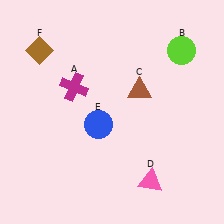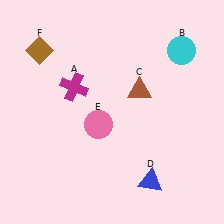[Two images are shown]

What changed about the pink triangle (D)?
In Image 1, D is pink. In Image 2, it changed to blue.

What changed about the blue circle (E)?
In Image 1, E is blue. In Image 2, it changed to pink.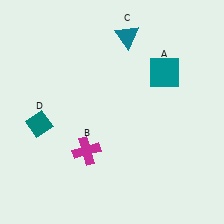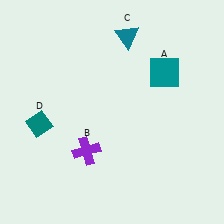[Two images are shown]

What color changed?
The cross (B) changed from magenta in Image 1 to purple in Image 2.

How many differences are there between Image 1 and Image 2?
There is 1 difference between the two images.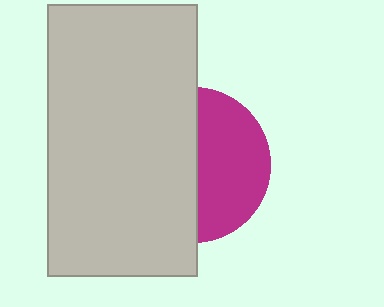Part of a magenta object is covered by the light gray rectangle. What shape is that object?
It is a circle.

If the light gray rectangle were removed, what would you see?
You would see the complete magenta circle.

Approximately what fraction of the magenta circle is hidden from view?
Roughly 54% of the magenta circle is hidden behind the light gray rectangle.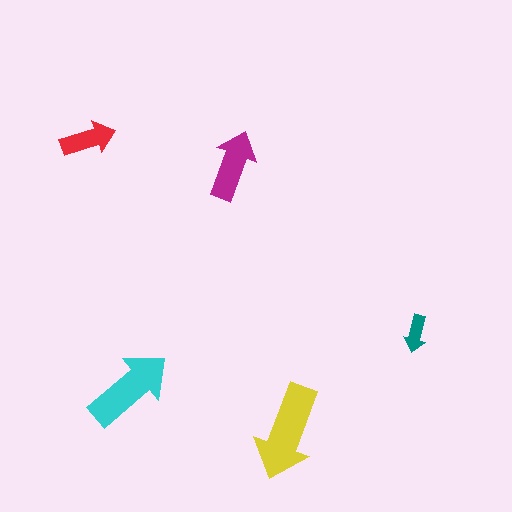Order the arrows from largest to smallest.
the yellow one, the cyan one, the magenta one, the red one, the teal one.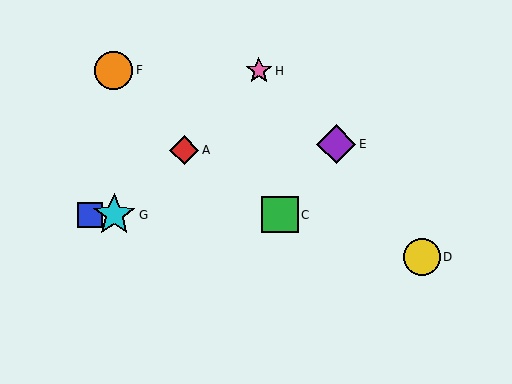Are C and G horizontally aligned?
Yes, both are at y≈215.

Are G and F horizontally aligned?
No, G is at y≈215 and F is at y≈70.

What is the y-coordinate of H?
Object H is at y≈71.